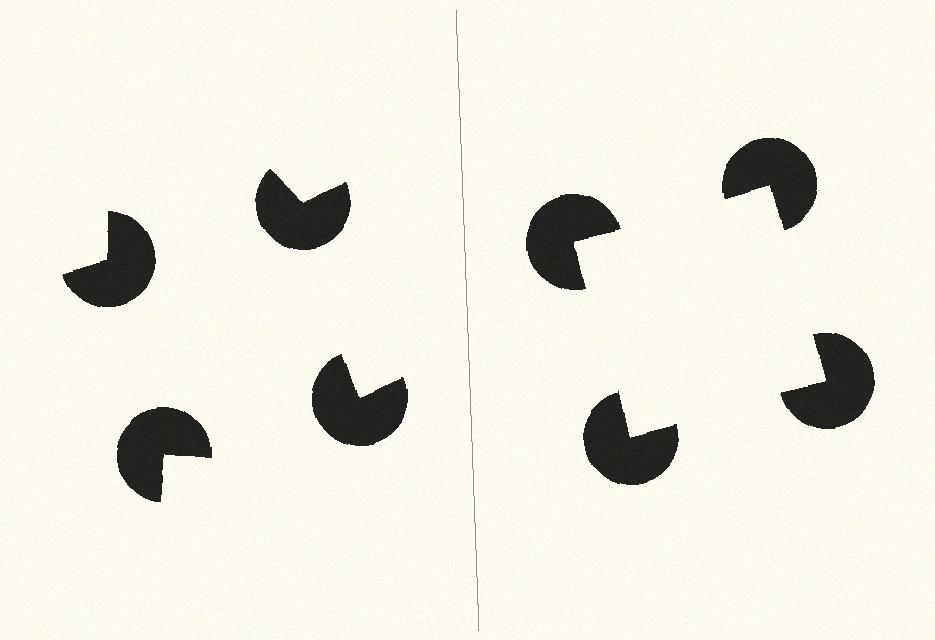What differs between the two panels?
The pac-man discs are positioned identically on both sides; only the wedge orientations differ. On the right they align to a square; on the left they are misaligned.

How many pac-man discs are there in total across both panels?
8 — 4 on each side.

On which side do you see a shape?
An illusory square appears on the right side. On the left side the wedge cuts are rotated, so no coherent shape forms.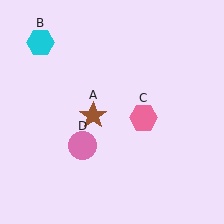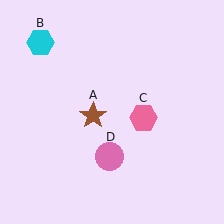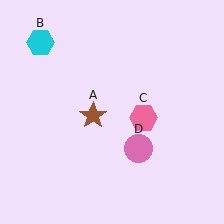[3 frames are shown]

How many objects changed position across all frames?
1 object changed position: pink circle (object D).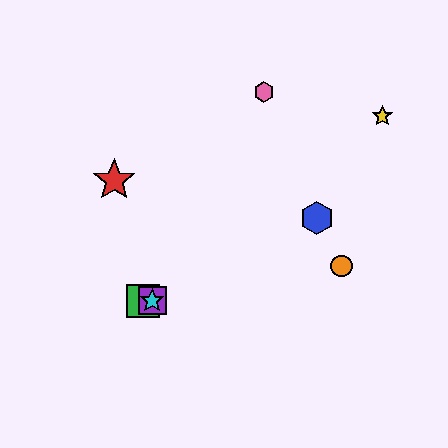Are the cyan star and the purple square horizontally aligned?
Yes, both are at y≈301.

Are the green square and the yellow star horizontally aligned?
No, the green square is at y≈301 and the yellow star is at y≈116.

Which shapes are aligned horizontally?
The green square, the purple square, the cyan star are aligned horizontally.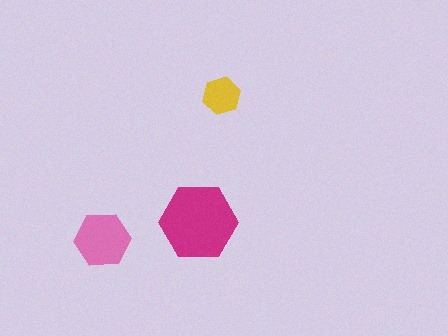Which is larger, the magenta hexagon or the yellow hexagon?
The magenta one.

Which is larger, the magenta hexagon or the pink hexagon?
The magenta one.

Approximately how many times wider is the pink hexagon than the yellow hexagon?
About 1.5 times wider.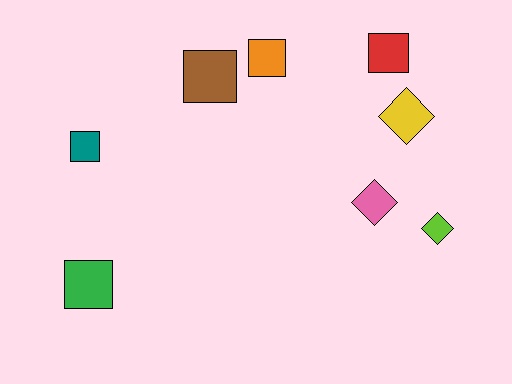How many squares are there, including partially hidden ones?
There are 5 squares.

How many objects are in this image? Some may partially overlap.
There are 8 objects.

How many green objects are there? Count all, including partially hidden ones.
There is 1 green object.